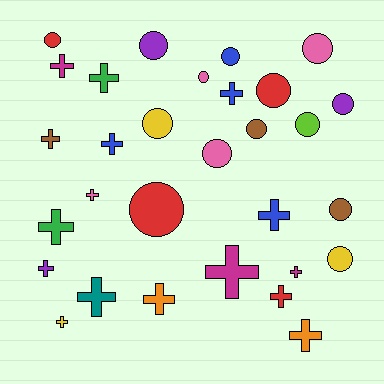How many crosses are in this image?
There are 16 crosses.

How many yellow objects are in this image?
There are 3 yellow objects.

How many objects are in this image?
There are 30 objects.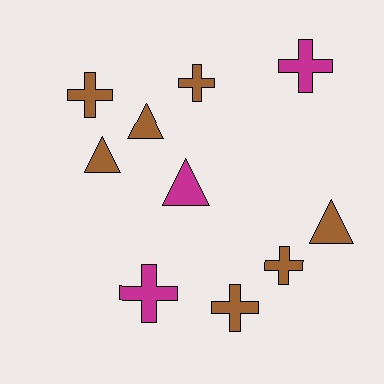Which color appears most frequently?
Brown, with 7 objects.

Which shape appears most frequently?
Cross, with 6 objects.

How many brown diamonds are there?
There are no brown diamonds.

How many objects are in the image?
There are 10 objects.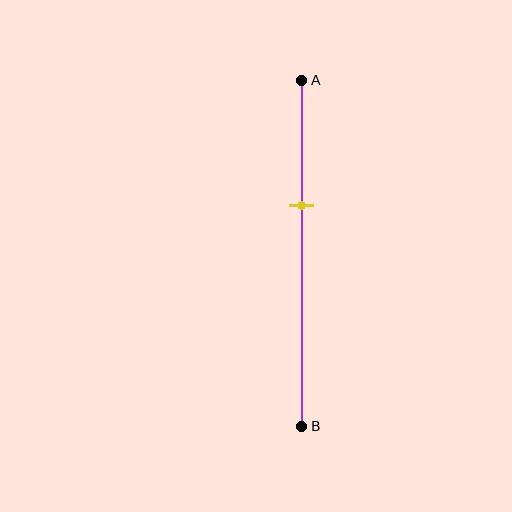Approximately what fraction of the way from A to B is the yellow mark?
The yellow mark is approximately 35% of the way from A to B.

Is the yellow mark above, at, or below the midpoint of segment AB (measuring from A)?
The yellow mark is above the midpoint of segment AB.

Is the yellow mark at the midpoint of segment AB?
No, the mark is at about 35% from A, not at the 50% midpoint.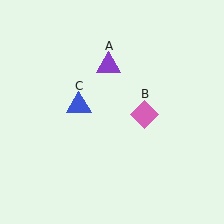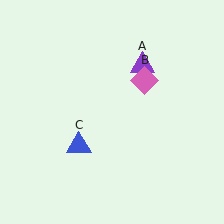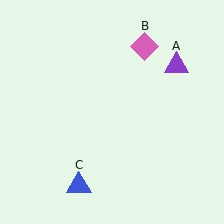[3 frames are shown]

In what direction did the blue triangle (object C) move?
The blue triangle (object C) moved down.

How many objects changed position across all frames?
3 objects changed position: purple triangle (object A), pink diamond (object B), blue triangle (object C).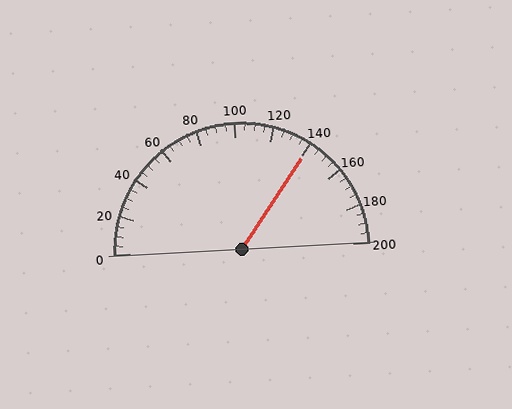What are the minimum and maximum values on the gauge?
The gauge ranges from 0 to 200.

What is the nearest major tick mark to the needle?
The nearest major tick mark is 140.